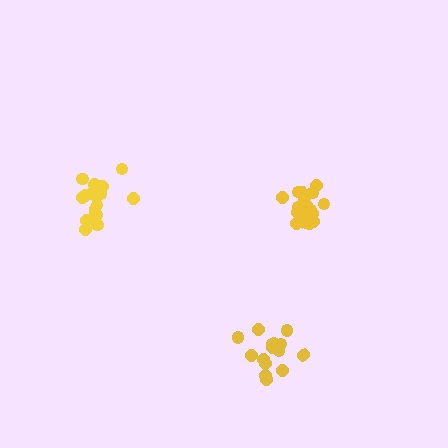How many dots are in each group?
Group 1: 18 dots, Group 2: 15 dots, Group 3: 20 dots (53 total).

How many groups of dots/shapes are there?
There are 3 groups.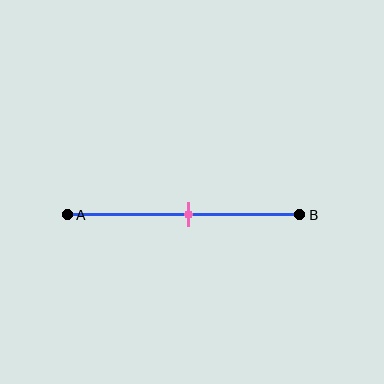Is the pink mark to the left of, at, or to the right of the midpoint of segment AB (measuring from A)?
The pink mark is approximately at the midpoint of segment AB.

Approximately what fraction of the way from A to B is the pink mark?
The pink mark is approximately 50% of the way from A to B.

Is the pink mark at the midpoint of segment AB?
Yes, the mark is approximately at the midpoint.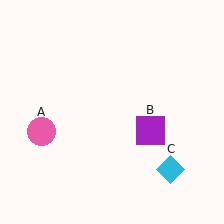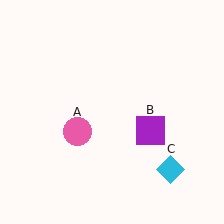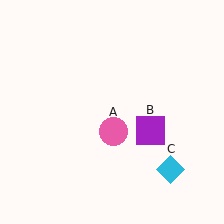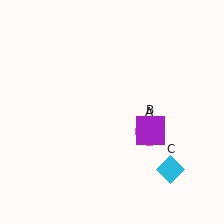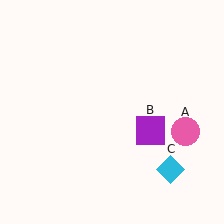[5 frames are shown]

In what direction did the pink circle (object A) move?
The pink circle (object A) moved right.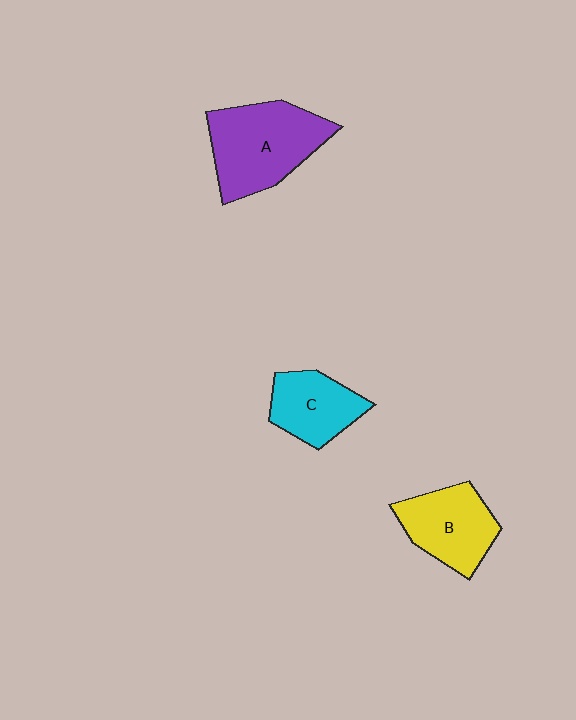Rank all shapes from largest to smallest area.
From largest to smallest: A (purple), B (yellow), C (cyan).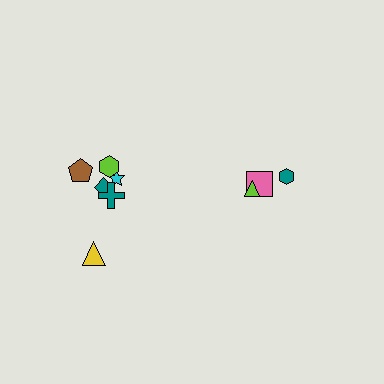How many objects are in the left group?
There are 6 objects.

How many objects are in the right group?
There are 3 objects.